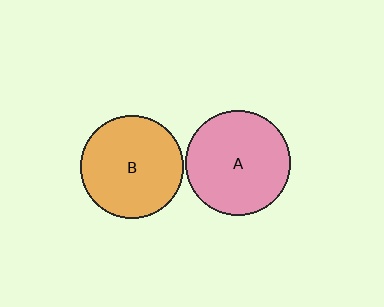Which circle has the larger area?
Circle A (pink).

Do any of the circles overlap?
No, none of the circles overlap.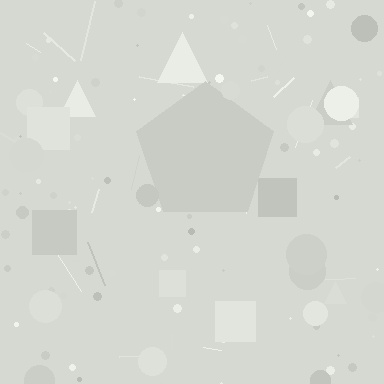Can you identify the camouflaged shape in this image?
The camouflaged shape is a pentagon.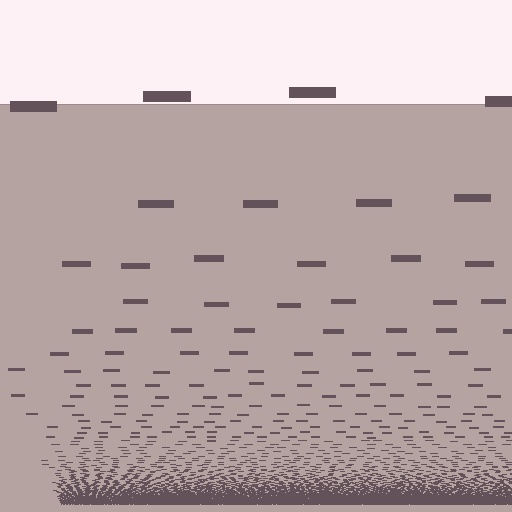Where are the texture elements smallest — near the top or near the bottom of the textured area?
Near the bottom.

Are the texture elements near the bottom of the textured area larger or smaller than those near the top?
Smaller. The gradient is inverted — elements near the bottom are smaller and denser.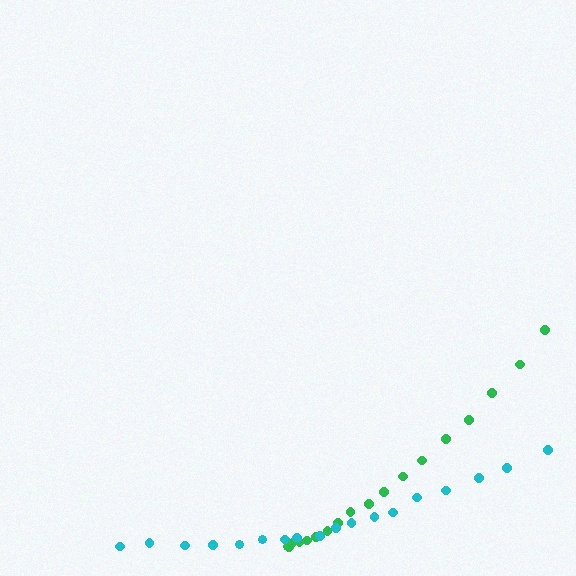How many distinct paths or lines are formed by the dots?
There are 2 distinct paths.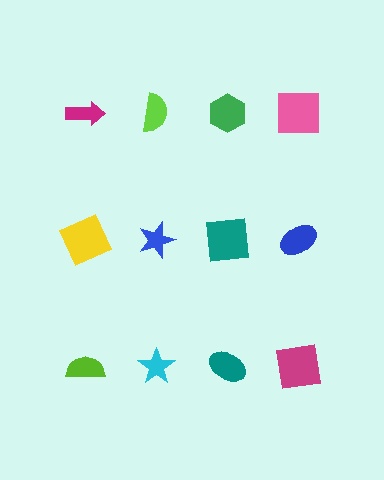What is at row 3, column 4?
A magenta square.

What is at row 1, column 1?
A magenta arrow.